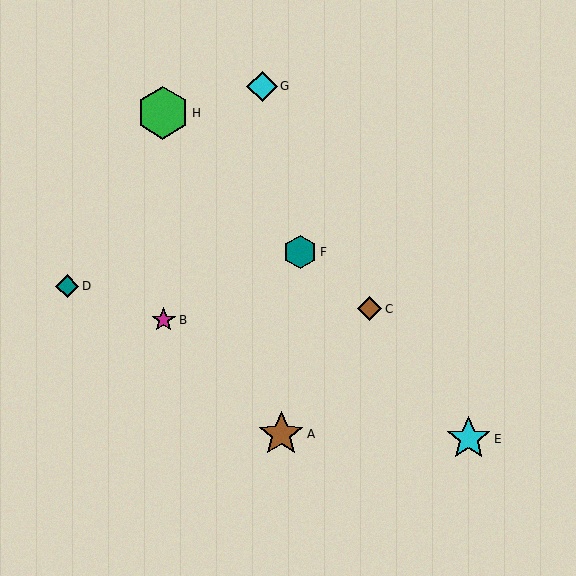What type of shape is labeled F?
Shape F is a teal hexagon.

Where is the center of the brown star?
The center of the brown star is at (281, 434).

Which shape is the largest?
The green hexagon (labeled H) is the largest.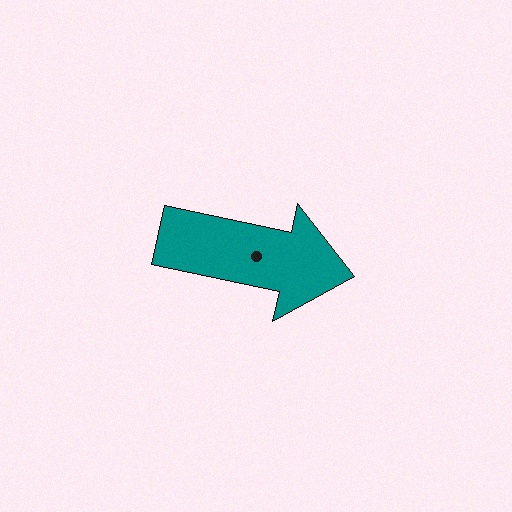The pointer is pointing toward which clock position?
Roughly 3 o'clock.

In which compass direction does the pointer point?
East.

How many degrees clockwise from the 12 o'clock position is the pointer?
Approximately 102 degrees.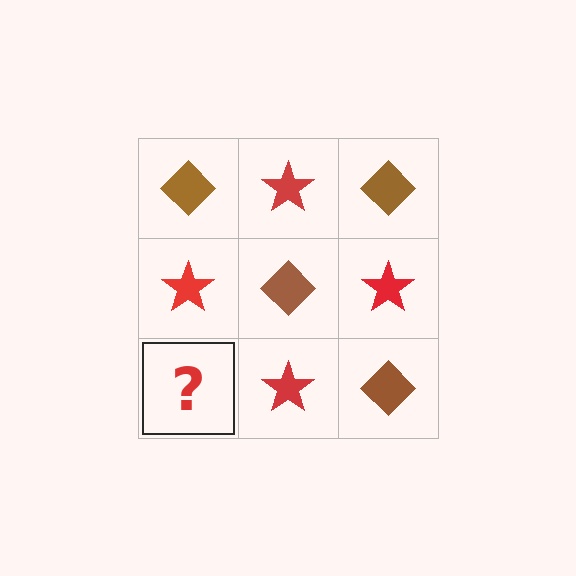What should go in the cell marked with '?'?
The missing cell should contain a brown diamond.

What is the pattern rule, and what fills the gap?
The rule is that it alternates brown diamond and red star in a checkerboard pattern. The gap should be filled with a brown diamond.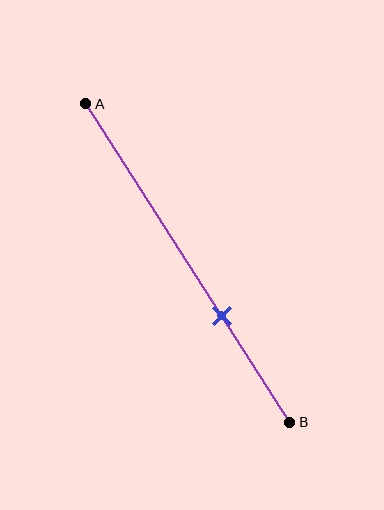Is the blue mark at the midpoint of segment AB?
No, the mark is at about 65% from A, not at the 50% midpoint.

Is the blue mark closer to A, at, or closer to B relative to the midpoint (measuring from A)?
The blue mark is closer to point B than the midpoint of segment AB.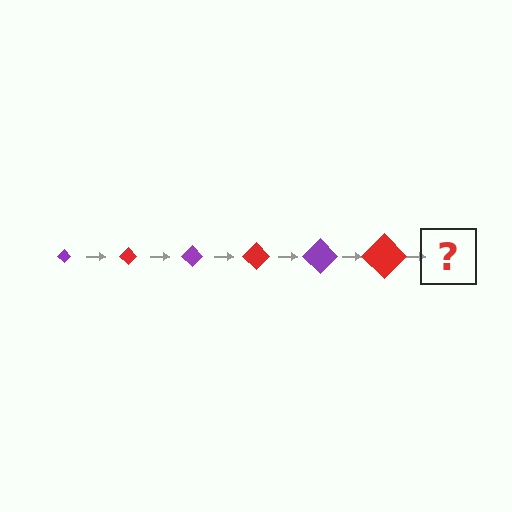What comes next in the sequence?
The next element should be a purple diamond, larger than the previous one.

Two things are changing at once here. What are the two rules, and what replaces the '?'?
The two rules are that the diamond grows larger each step and the color cycles through purple and red. The '?' should be a purple diamond, larger than the previous one.